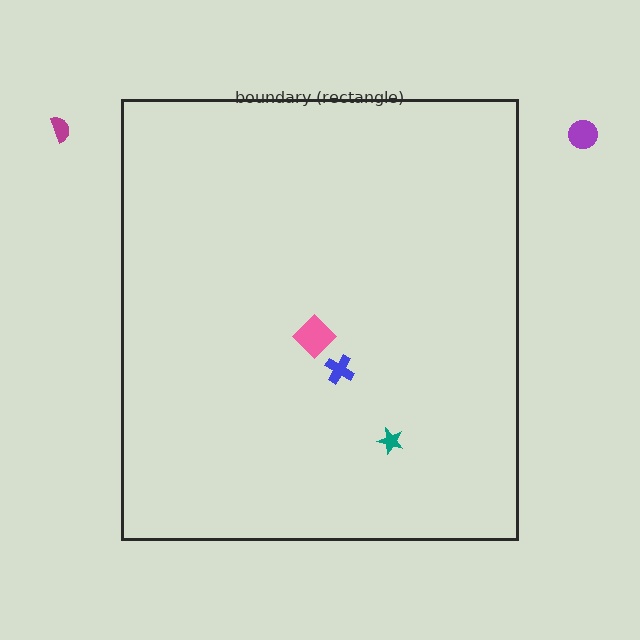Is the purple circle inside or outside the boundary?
Outside.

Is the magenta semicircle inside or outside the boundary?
Outside.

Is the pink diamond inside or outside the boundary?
Inside.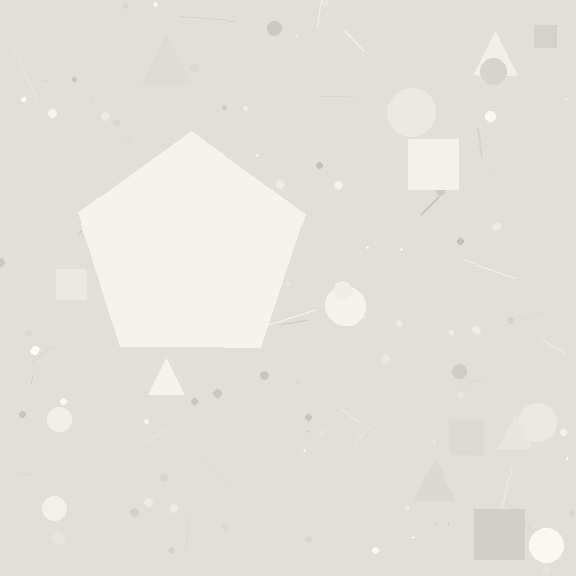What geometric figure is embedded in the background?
A pentagon is embedded in the background.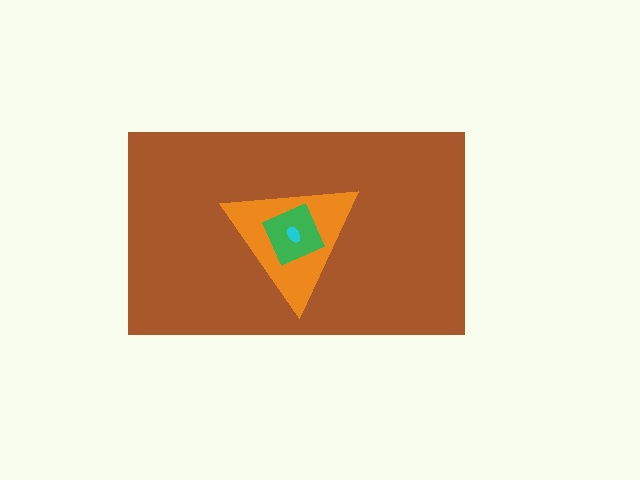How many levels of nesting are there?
4.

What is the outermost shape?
The brown rectangle.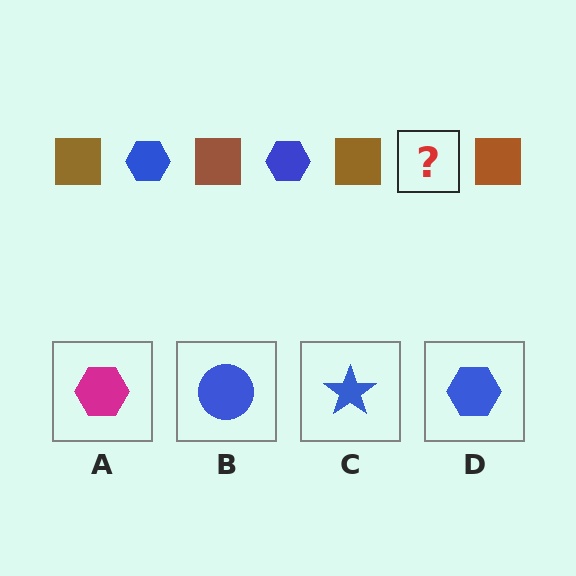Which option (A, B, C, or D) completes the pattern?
D.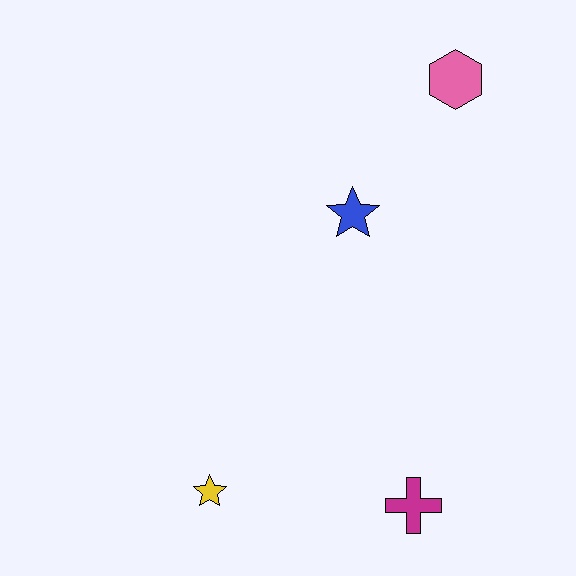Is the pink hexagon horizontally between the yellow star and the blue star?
No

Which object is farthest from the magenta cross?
The pink hexagon is farthest from the magenta cross.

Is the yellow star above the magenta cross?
Yes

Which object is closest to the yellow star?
The magenta cross is closest to the yellow star.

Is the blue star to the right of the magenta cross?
No